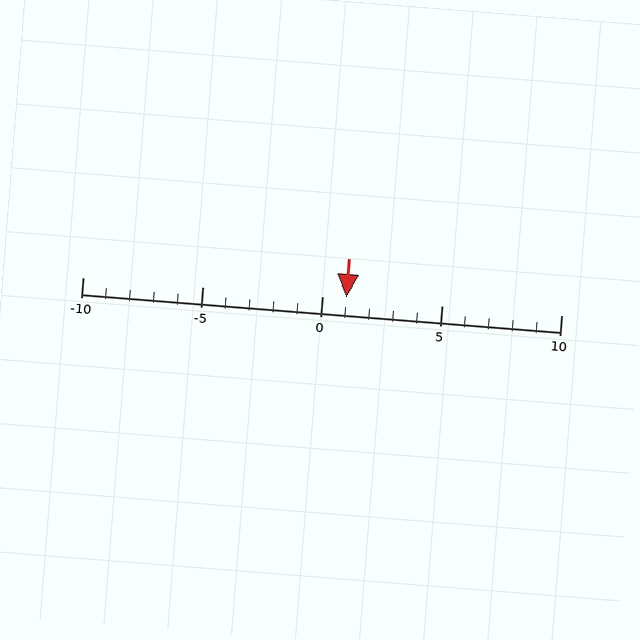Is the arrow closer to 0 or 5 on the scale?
The arrow is closer to 0.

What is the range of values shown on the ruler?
The ruler shows values from -10 to 10.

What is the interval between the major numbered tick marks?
The major tick marks are spaced 5 units apart.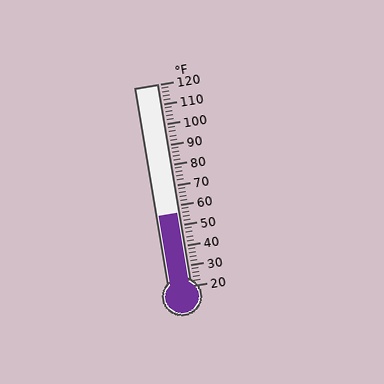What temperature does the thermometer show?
The thermometer shows approximately 56°F.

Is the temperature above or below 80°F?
The temperature is below 80°F.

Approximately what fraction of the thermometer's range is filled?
The thermometer is filled to approximately 35% of its range.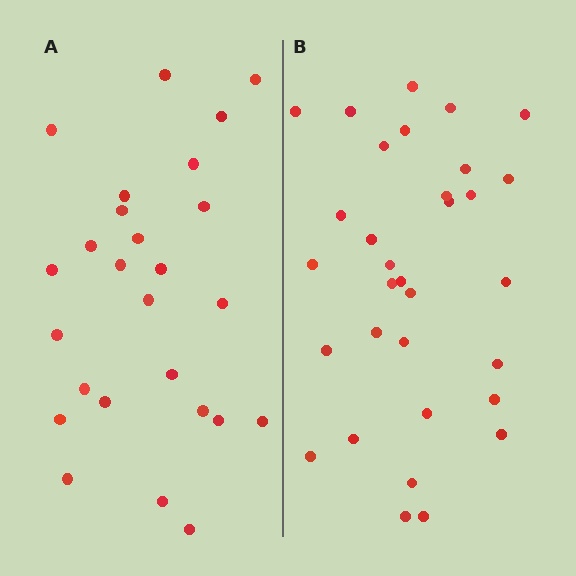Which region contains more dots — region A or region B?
Region B (the right region) has more dots.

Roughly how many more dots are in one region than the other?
Region B has about 6 more dots than region A.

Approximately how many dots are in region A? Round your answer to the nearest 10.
About 30 dots. (The exact count is 26, which rounds to 30.)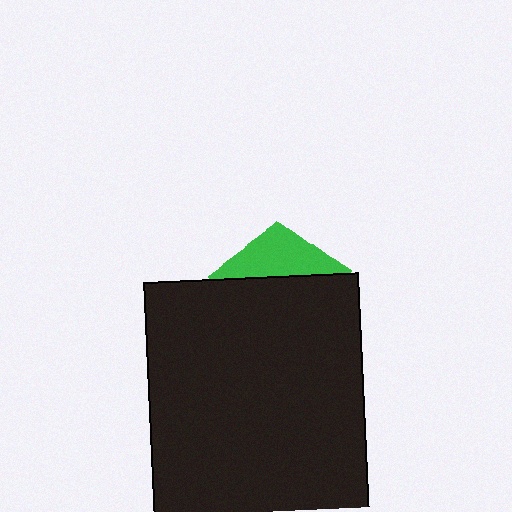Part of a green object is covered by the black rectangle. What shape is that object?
It is a pentagon.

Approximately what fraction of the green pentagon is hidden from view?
Roughly 69% of the green pentagon is hidden behind the black rectangle.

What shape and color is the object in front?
The object in front is a black rectangle.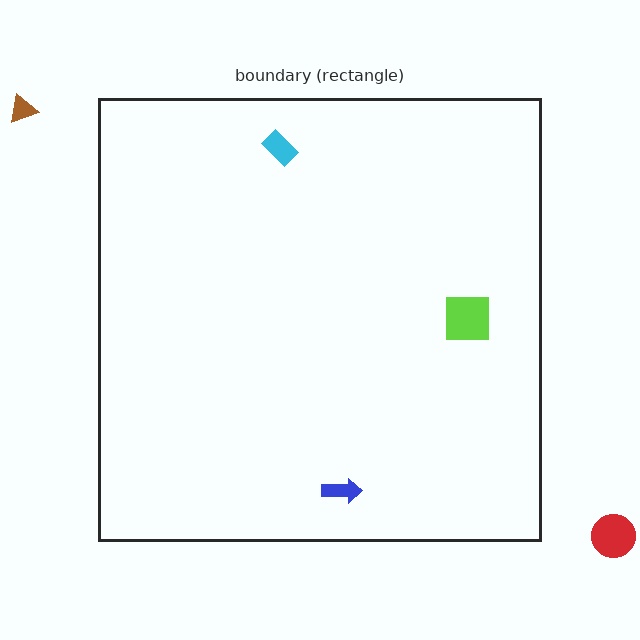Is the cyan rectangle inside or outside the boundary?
Inside.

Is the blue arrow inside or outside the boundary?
Inside.